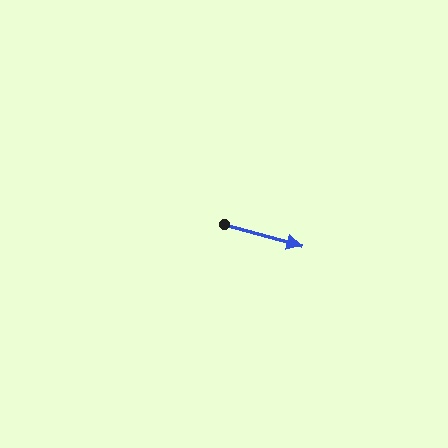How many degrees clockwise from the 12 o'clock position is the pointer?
Approximately 106 degrees.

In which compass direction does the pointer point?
East.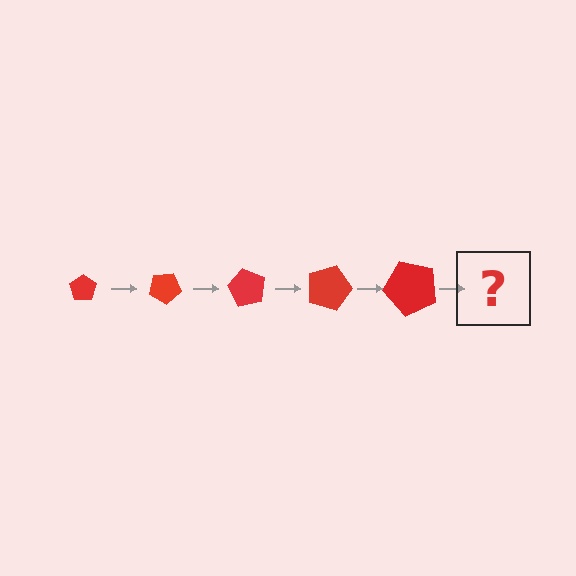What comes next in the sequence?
The next element should be a pentagon, larger than the previous one and rotated 150 degrees from the start.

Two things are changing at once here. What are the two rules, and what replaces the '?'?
The two rules are that the pentagon grows larger each step and it rotates 30 degrees each step. The '?' should be a pentagon, larger than the previous one and rotated 150 degrees from the start.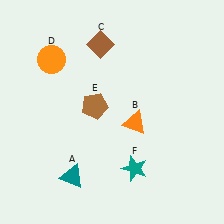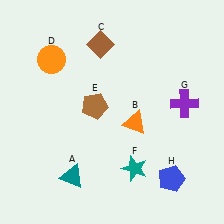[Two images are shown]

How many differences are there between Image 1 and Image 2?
There are 2 differences between the two images.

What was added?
A purple cross (G), a blue pentagon (H) were added in Image 2.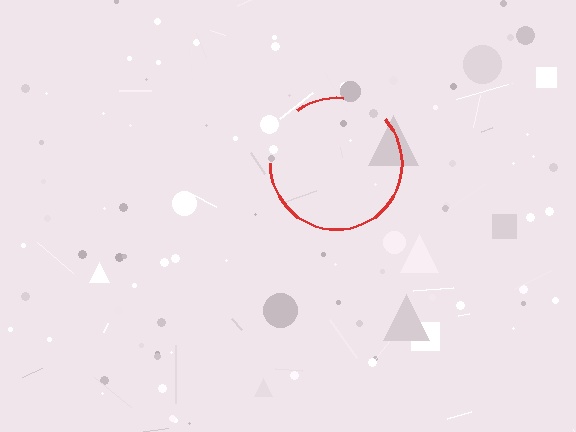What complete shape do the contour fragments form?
The contour fragments form a circle.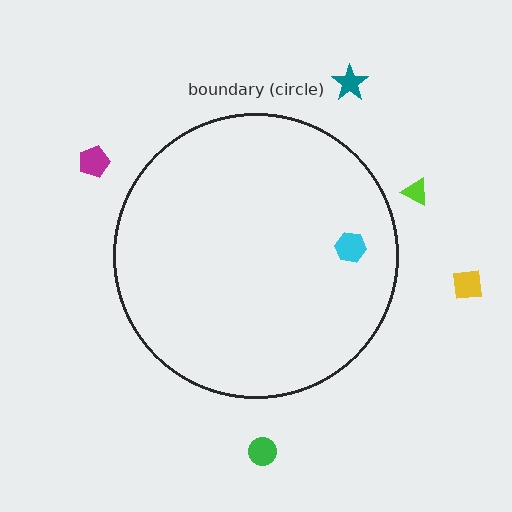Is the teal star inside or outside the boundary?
Outside.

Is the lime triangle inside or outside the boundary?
Outside.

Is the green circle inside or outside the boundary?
Outside.